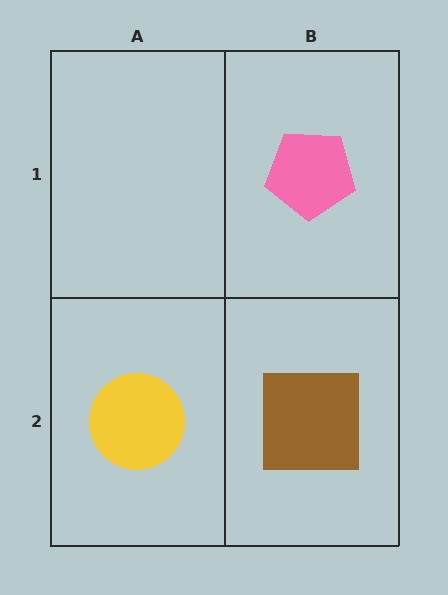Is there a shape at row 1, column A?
No, that cell is empty.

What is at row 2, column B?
A brown square.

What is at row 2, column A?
A yellow circle.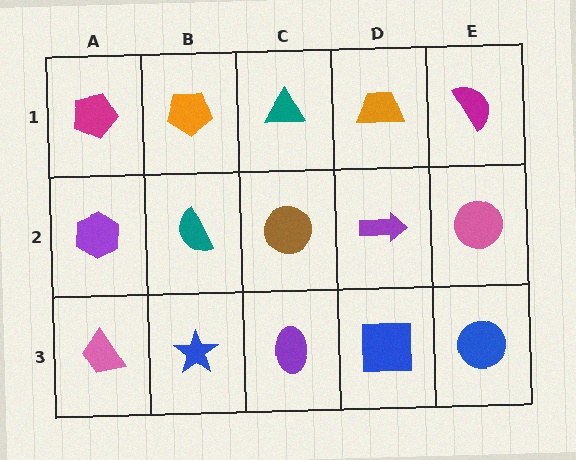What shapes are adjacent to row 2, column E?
A magenta semicircle (row 1, column E), a blue circle (row 3, column E), a purple arrow (row 2, column D).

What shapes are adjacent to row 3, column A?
A purple hexagon (row 2, column A), a blue star (row 3, column B).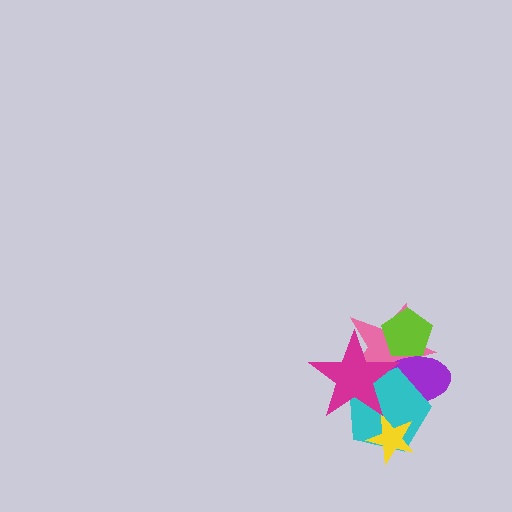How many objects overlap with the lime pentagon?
2 objects overlap with the lime pentagon.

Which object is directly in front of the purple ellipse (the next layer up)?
The lime pentagon is directly in front of the purple ellipse.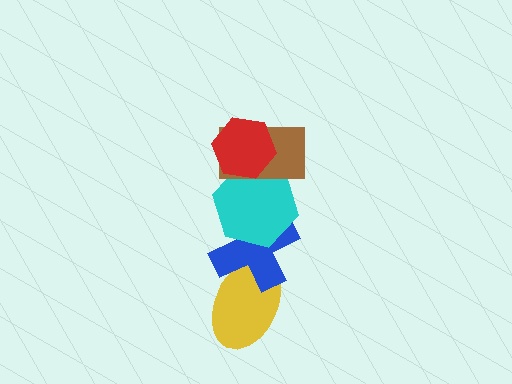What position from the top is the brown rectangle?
The brown rectangle is 2nd from the top.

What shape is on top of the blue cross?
The cyan hexagon is on top of the blue cross.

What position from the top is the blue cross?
The blue cross is 4th from the top.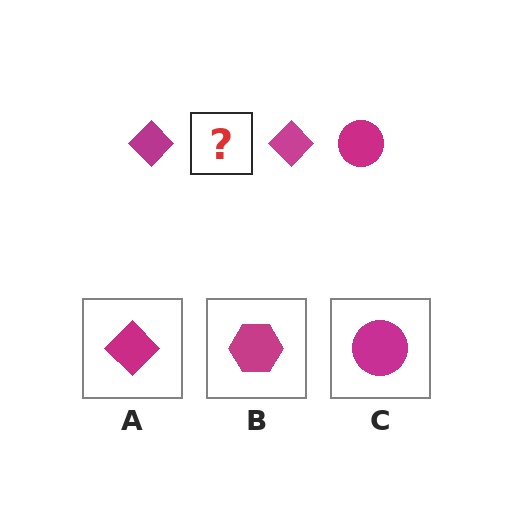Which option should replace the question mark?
Option C.